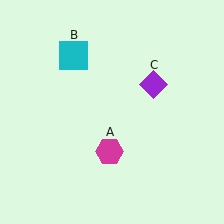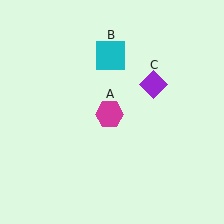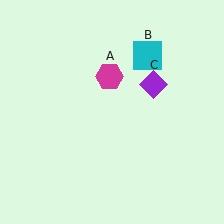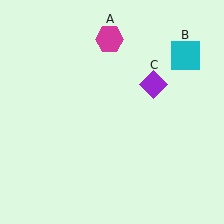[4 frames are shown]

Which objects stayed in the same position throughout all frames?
Purple diamond (object C) remained stationary.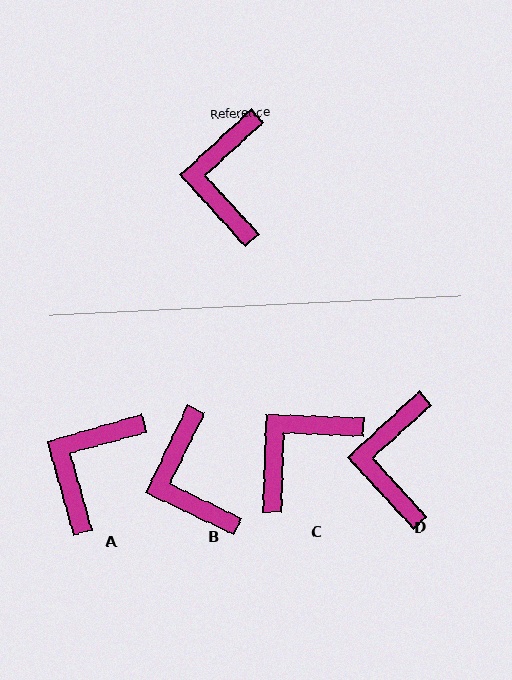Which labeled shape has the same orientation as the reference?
D.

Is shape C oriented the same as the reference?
No, it is off by about 45 degrees.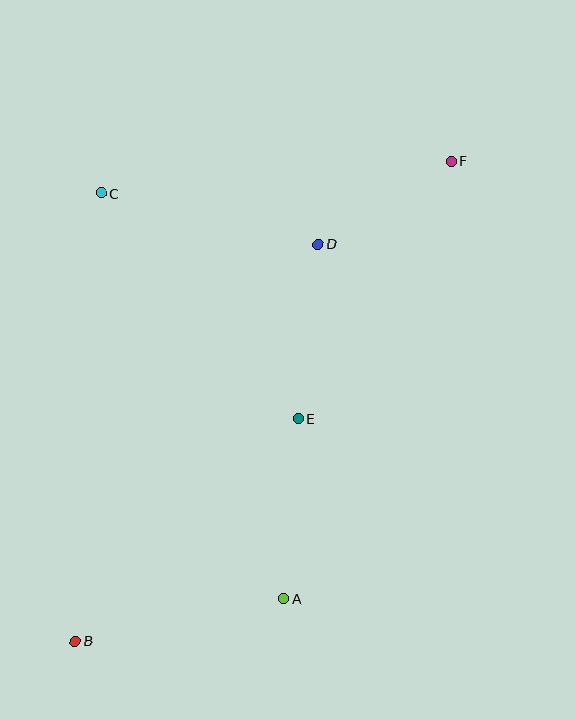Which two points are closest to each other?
Points D and F are closest to each other.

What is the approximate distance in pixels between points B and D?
The distance between B and D is approximately 466 pixels.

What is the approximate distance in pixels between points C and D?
The distance between C and D is approximately 223 pixels.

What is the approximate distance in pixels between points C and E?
The distance between C and E is approximately 300 pixels.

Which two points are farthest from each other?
Points B and F are farthest from each other.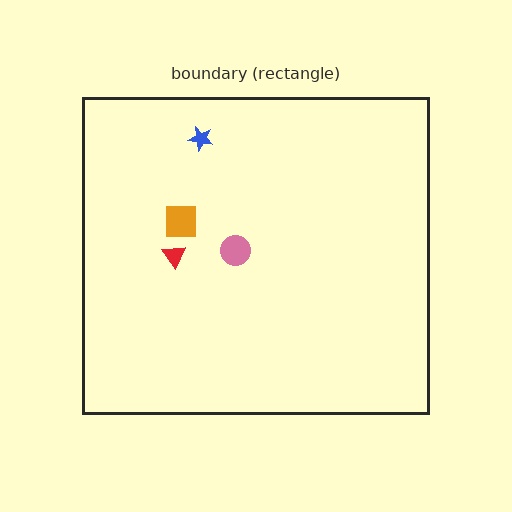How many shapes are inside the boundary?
4 inside, 0 outside.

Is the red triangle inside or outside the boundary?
Inside.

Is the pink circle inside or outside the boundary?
Inside.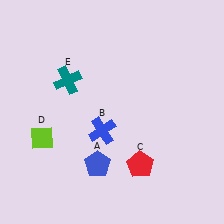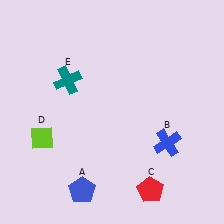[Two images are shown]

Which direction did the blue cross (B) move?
The blue cross (B) moved right.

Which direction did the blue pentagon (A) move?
The blue pentagon (A) moved down.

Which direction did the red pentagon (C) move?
The red pentagon (C) moved down.